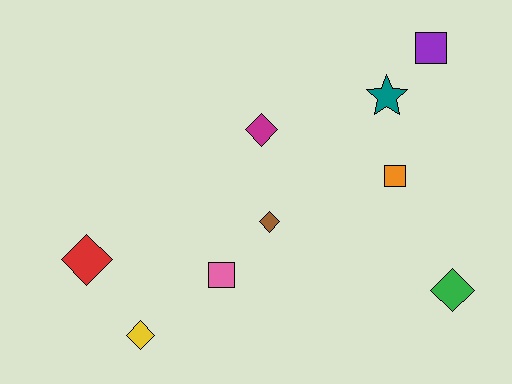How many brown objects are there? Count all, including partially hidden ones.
There is 1 brown object.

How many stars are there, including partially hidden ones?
There is 1 star.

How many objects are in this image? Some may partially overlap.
There are 9 objects.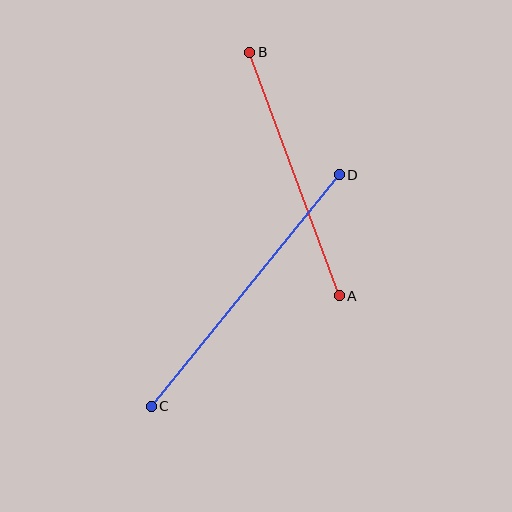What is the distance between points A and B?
The distance is approximately 259 pixels.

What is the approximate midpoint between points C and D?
The midpoint is at approximately (245, 290) pixels.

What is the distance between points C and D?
The distance is approximately 298 pixels.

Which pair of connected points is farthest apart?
Points C and D are farthest apart.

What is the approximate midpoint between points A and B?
The midpoint is at approximately (294, 174) pixels.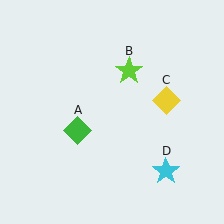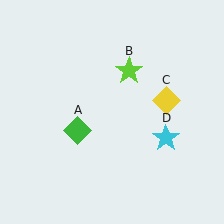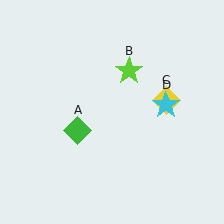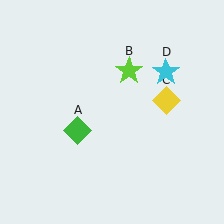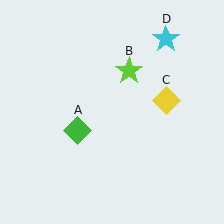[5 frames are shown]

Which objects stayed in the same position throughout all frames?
Green diamond (object A) and lime star (object B) and yellow diamond (object C) remained stationary.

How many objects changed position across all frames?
1 object changed position: cyan star (object D).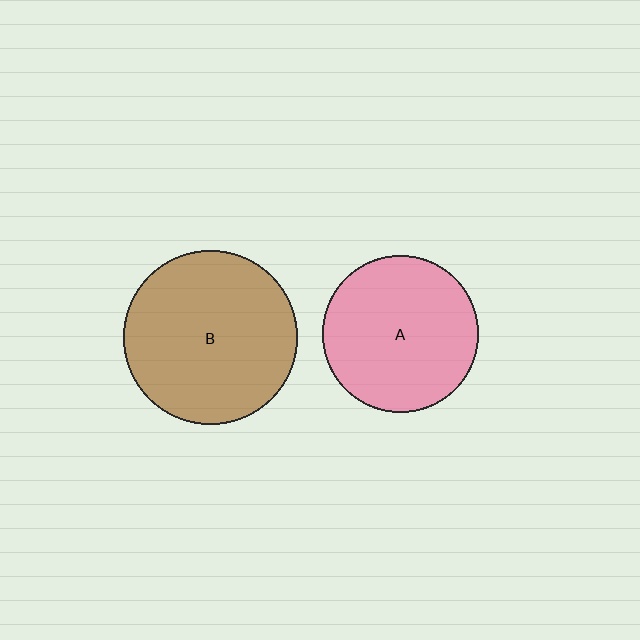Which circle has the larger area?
Circle B (brown).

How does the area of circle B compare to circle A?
Approximately 1.2 times.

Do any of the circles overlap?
No, none of the circles overlap.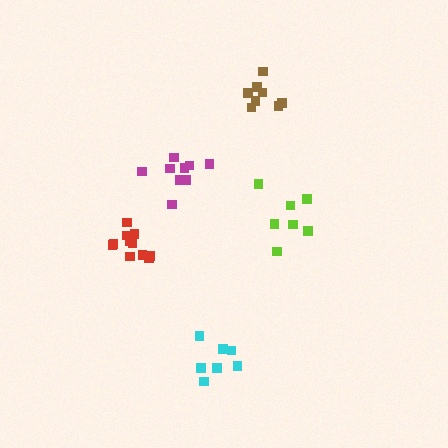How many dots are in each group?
Group 1: 8 dots, Group 2: 7 dots, Group 3: 9 dots, Group 4: 7 dots, Group 5: 11 dots (42 total).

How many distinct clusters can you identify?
There are 5 distinct clusters.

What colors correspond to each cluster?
The clusters are colored: brown, cyan, magenta, lime, red.